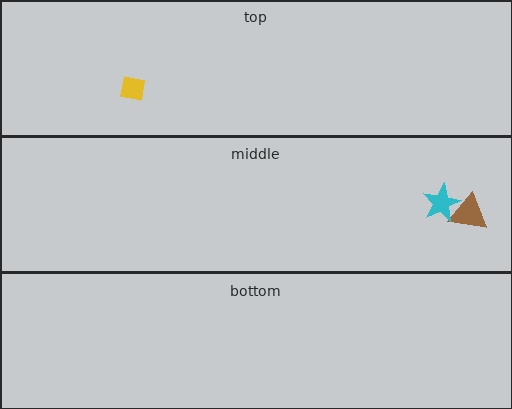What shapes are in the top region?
The yellow square.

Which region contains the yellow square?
The top region.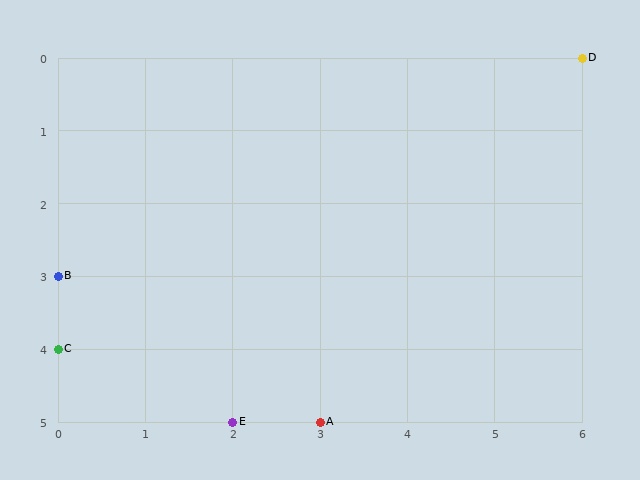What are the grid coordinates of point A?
Point A is at grid coordinates (3, 5).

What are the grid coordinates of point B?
Point B is at grid coordinates (0, 3).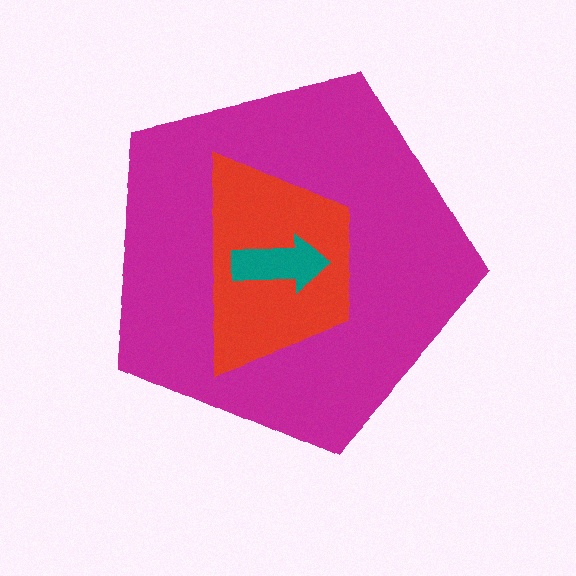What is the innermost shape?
The teal arrow.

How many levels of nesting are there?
3.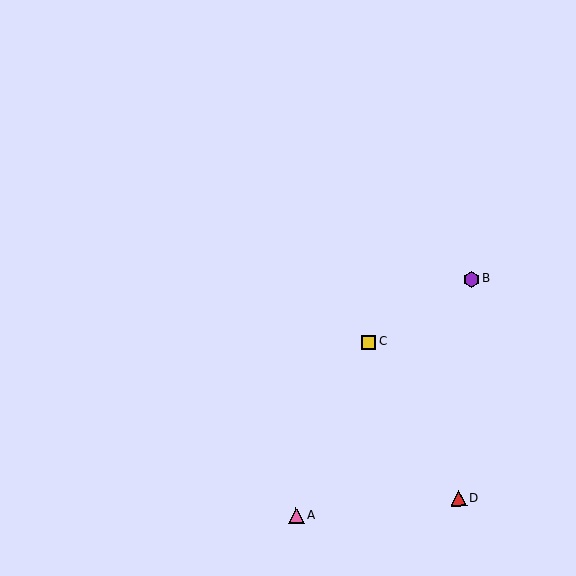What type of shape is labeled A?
Shape A is a pink triangle.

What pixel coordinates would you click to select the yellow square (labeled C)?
Click at (369, 342) to select the yellow square C.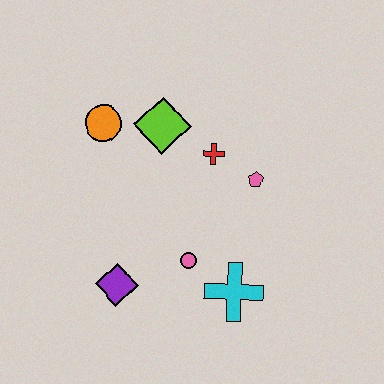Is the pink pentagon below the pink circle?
No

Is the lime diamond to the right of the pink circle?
No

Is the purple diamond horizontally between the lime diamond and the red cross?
No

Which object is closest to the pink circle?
The cyan cross is closest to the pink circle.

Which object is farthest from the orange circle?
The cyan cross is farthest from the orange circle.